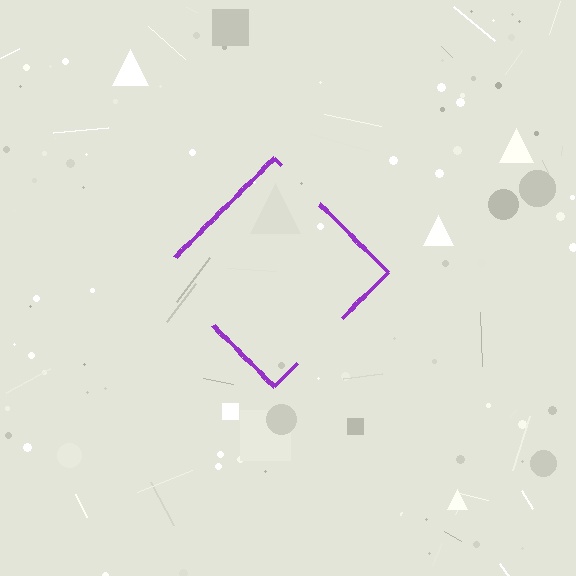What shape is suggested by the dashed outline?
The dashed outline suggests a diamond.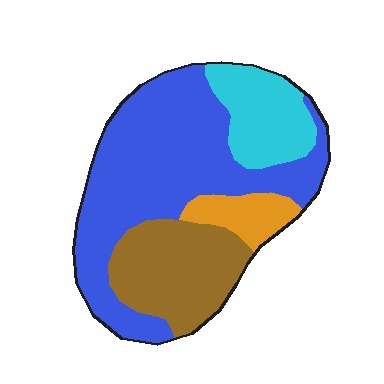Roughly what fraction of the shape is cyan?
Cyan covers 16% of the shape.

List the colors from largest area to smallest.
From largest to smallest: blue, brown, cyan, orange.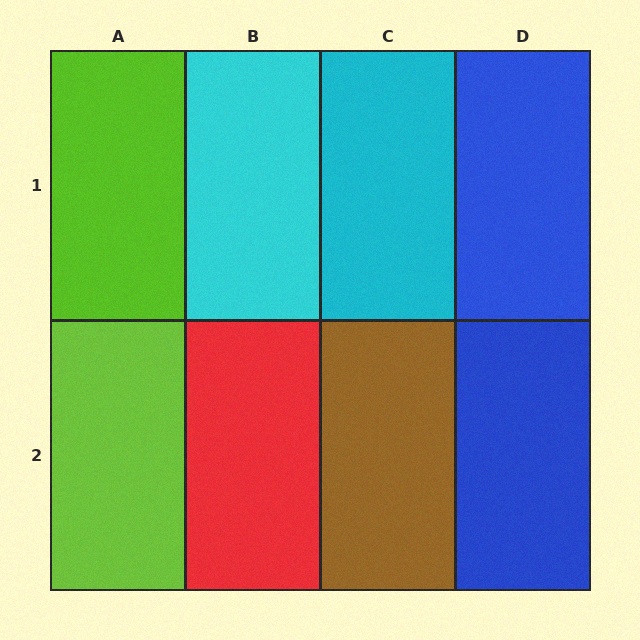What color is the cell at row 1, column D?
Blue.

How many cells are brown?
1 cell is brown.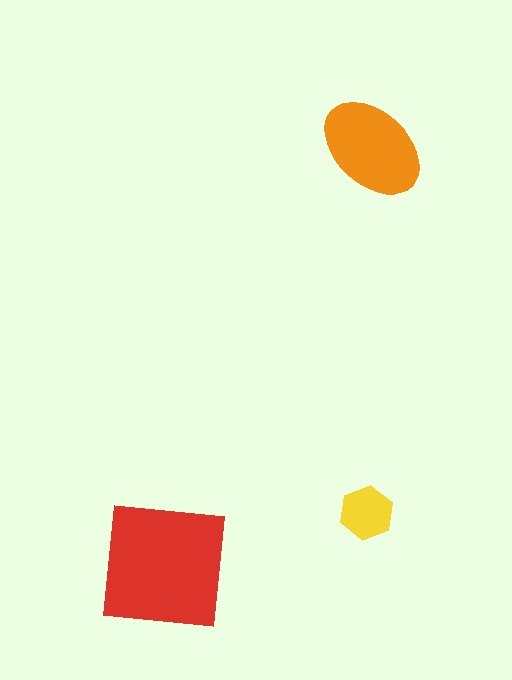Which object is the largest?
The red square.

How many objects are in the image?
There are 3 objects in the image.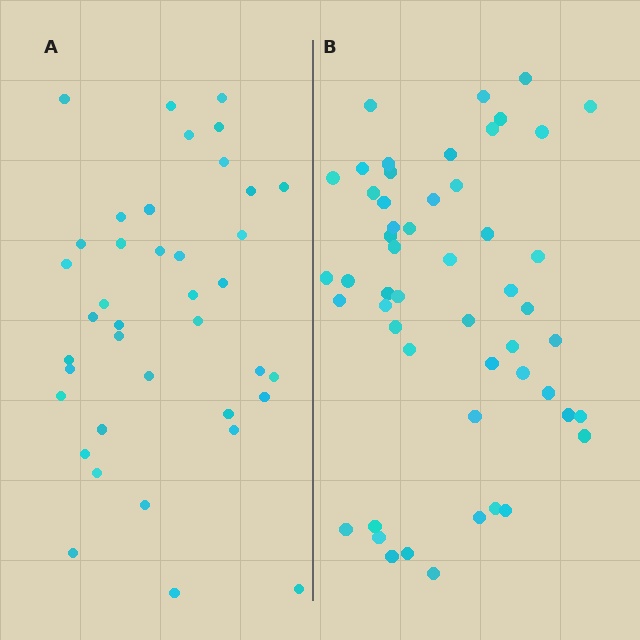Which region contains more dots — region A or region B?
Region B (the right region) has more dots.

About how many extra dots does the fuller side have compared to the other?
Region B has approximately 15 more dots than region A.